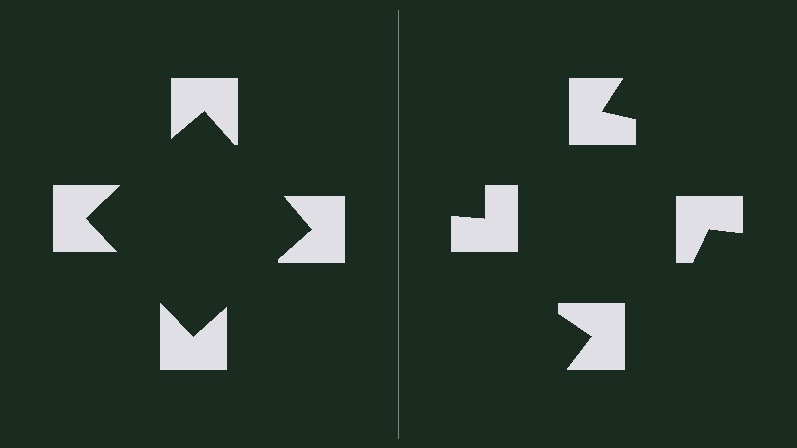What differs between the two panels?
The notched squares are positioned identically on both sides; only the wedge orientations differ. On the left they align to a square; on the right they are misaligned.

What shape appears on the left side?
An illusory square.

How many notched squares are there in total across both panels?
8 — 4 on each side.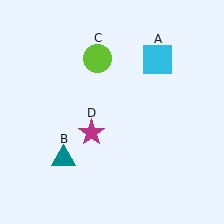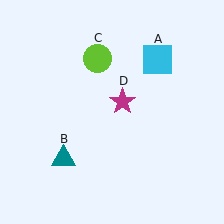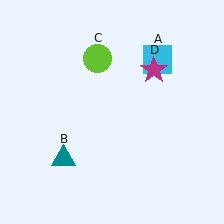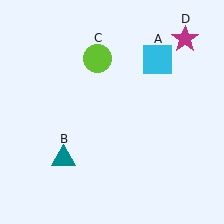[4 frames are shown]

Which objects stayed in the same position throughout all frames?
Cyan square (object A) and teal triangle (object B) and lime circle (object C) remained stationary.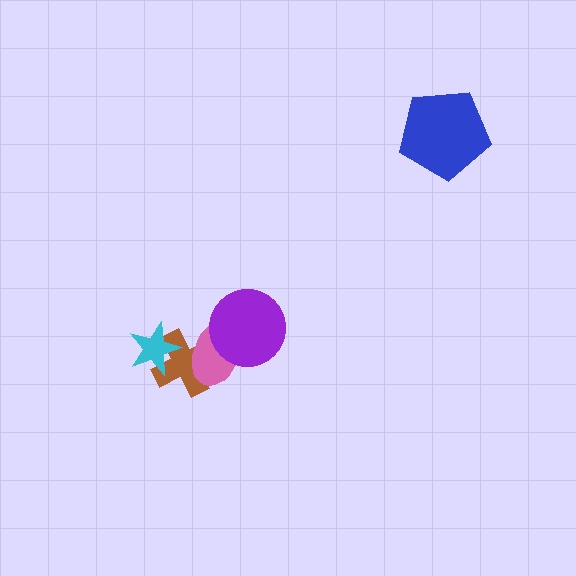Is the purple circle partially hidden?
No, no other shape covers it.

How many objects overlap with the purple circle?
1 object overlaps with the purple circle.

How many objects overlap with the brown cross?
2 objects overlap with the brown cross.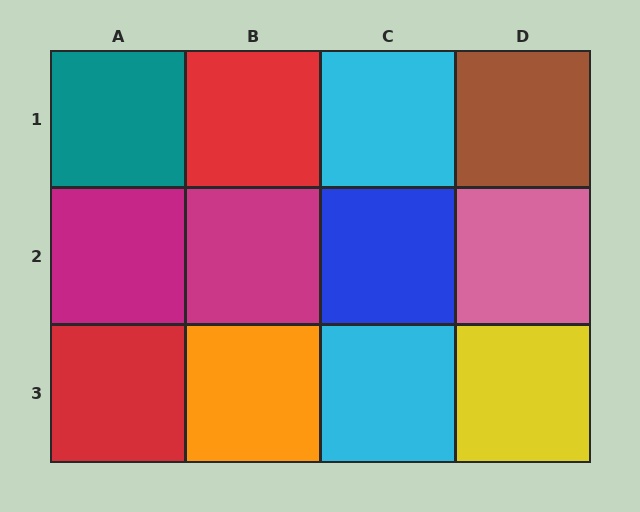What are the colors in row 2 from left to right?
Magenta, magenta, blue, pink.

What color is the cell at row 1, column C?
Cyan.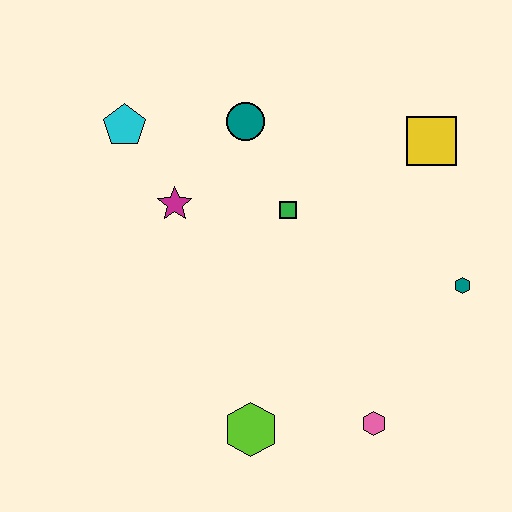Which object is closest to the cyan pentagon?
The magenta star is closest to the cyan pentagon.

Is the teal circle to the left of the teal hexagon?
Yes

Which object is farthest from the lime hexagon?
The yellow square is farthest from the lime hexagon.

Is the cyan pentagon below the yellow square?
No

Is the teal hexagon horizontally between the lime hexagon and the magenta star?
No